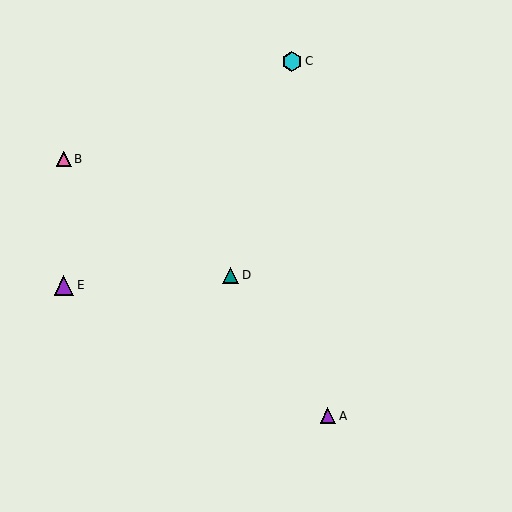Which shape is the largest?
The cyan hexagon (labeled C) is the largest.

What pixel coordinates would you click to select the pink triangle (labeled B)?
Click at (64, 159) to select the pink triangle B.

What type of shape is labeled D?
Shape D is a teal triangle.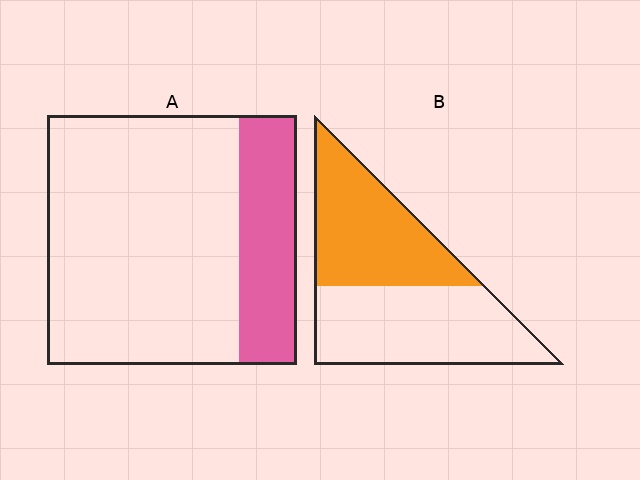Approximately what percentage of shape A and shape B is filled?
A is approximately 25% and B is approximately 45%.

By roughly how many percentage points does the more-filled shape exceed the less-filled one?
By roughly 25 percentage points (B over A).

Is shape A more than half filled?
No.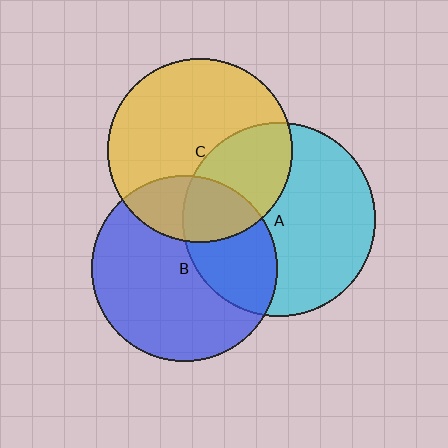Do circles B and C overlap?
Yes.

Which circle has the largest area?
Circle A (cyan).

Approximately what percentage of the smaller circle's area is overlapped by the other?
Approximately 25%.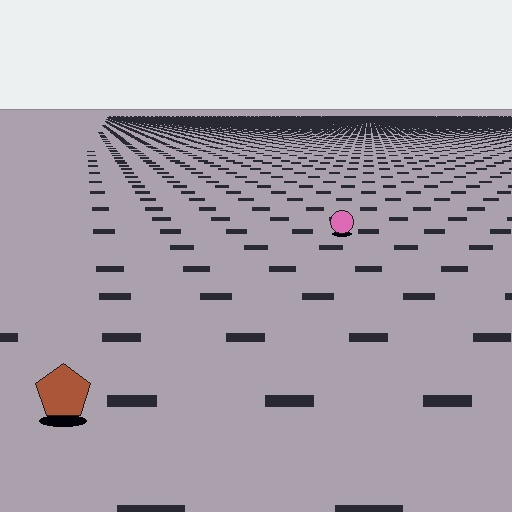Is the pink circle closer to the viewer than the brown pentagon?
No. The brown pentagon is closer — you can tell from the texture gradient: the ground texture is coarser near it.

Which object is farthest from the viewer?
The pink circle is farthest from the viewer. It appears smaller and the ground texture around it is denser.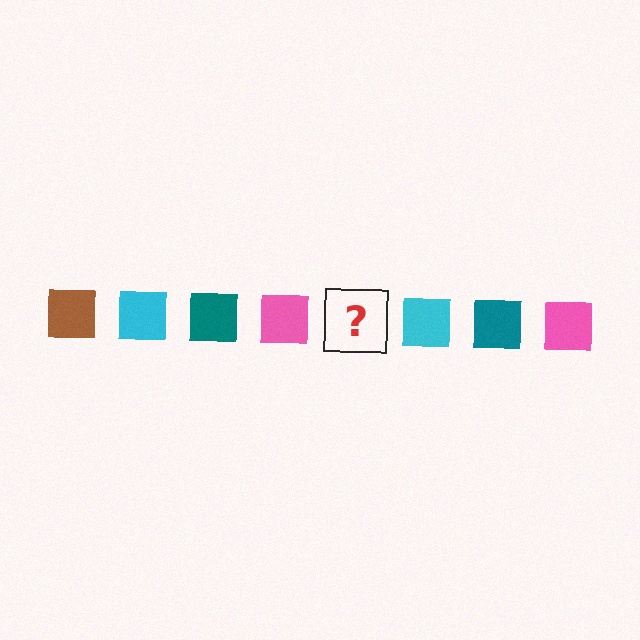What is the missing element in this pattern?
The missing element is a brown square.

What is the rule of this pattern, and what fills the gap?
The rule is that the pattern cycles through brown, cyan, teal, pink squares. The gap should be filled with a brown square.